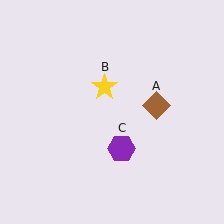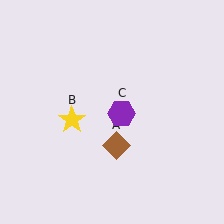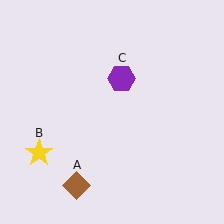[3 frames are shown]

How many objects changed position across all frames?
3 objects changed position: brown diamond (object A), yellow star (object B), purple hexagon (object C).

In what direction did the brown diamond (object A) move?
The brown diamond (object A) moved down and to the left.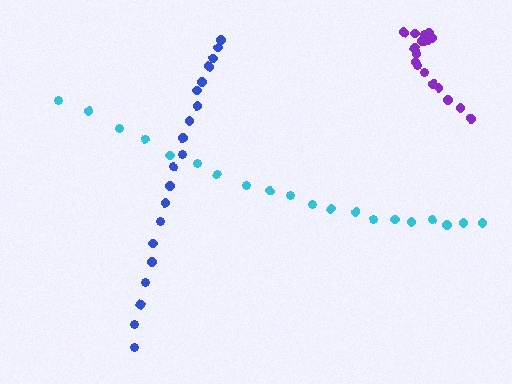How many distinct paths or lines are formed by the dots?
There are 3 distinct paths.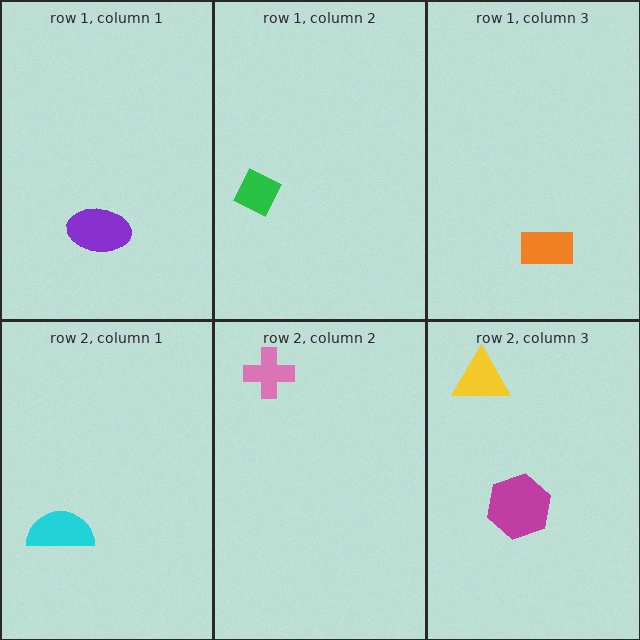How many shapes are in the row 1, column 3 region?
1.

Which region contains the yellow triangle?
The row 2, column 3 region.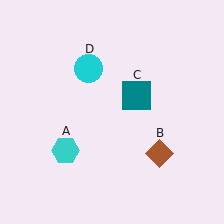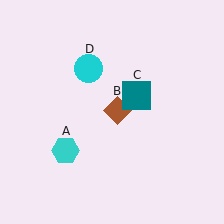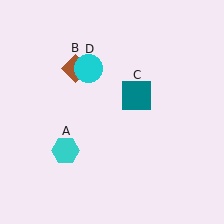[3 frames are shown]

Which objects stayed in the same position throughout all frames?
Cyan hexagon (object A) and teal square (object C) and cyan circle (object D) remained stationary.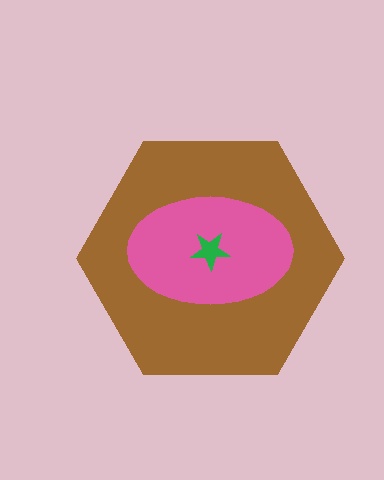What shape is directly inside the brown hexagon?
The pink ellipse.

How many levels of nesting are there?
3.